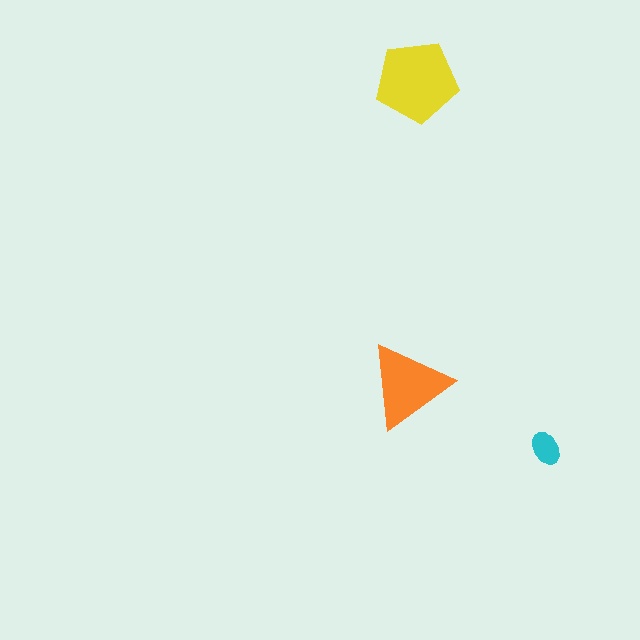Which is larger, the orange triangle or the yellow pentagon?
The yellow pentagon.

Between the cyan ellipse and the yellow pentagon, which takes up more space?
The yellow pentagon.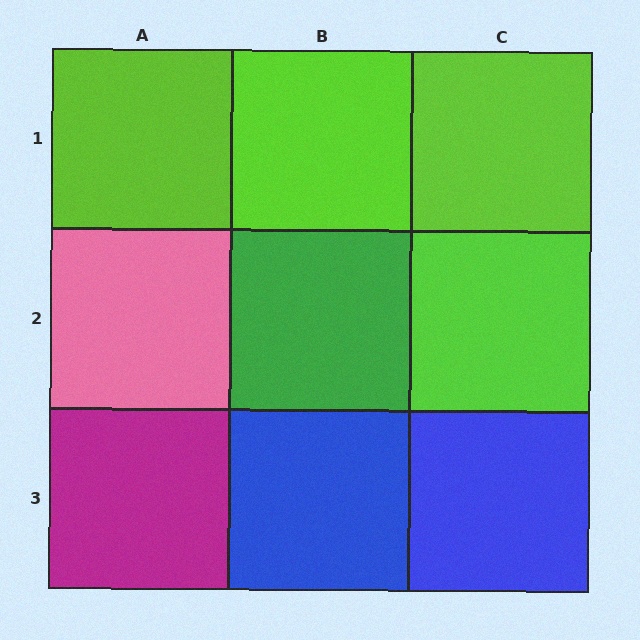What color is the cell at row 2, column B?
Green.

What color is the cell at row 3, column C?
Blue.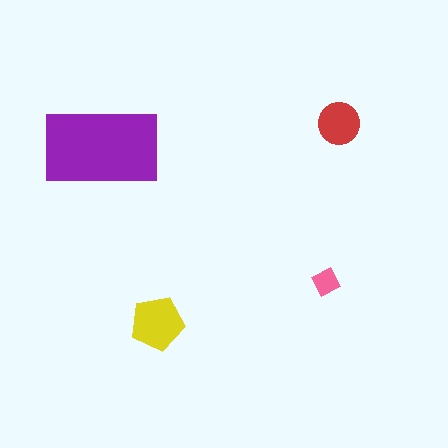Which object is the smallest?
The pink diamond.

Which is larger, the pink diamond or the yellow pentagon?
The yellow pentagon.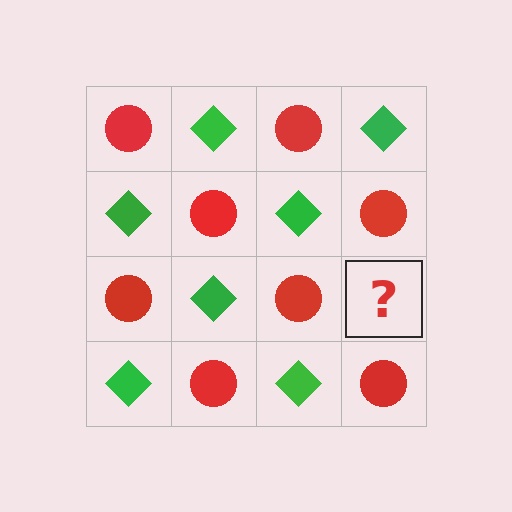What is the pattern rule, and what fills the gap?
The rule is that it alternates red circle and green diamond in a checkerboard pattern. The gap should be filled with a green diamond.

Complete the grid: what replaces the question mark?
The question mark should be replaced with a green diamond.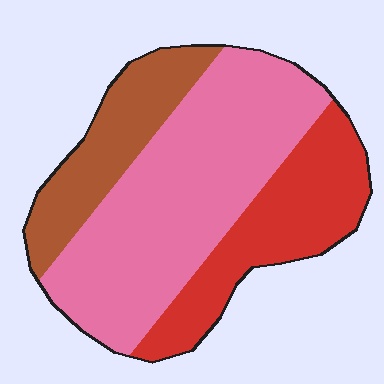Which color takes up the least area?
Brown, at roughly 20%.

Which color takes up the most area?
Pink, at roughly 55%.